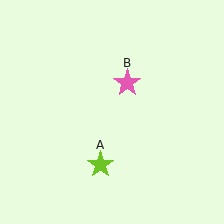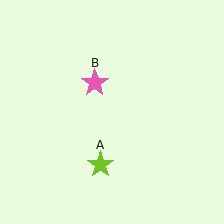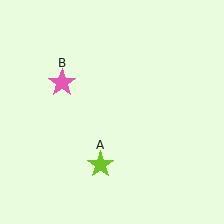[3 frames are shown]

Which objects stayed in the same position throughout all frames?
Lime star (object A) remained stationary.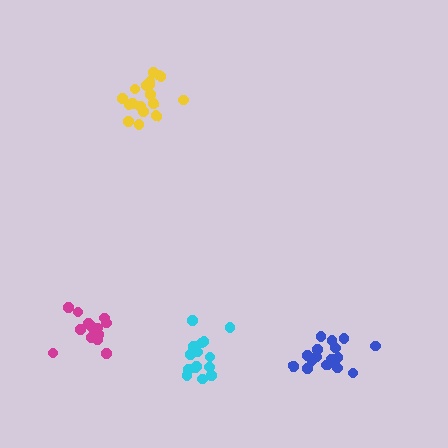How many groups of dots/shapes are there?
There are 4 groups.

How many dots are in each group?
Group 1: 19 dots, Group 2: 16 dots, Group 3: 14 dots, Group 4: 18 dots (67 total).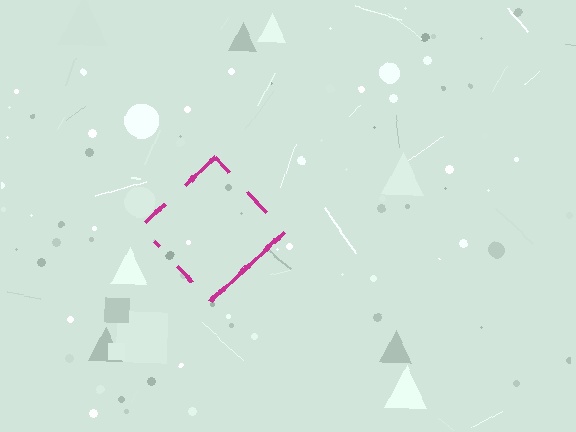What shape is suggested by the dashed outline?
The dashed outline suggests a diamond.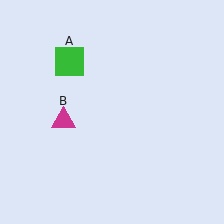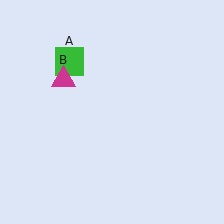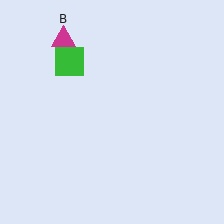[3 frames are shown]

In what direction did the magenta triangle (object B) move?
The magenta triangle (object B) moved up.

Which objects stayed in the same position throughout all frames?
Green square (object A) remained stationary.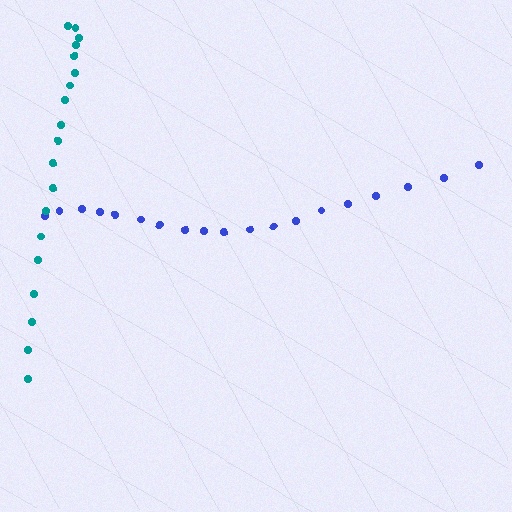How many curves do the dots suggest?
There are 2 distinct paths.